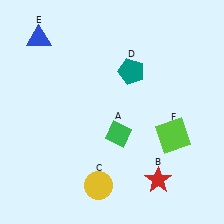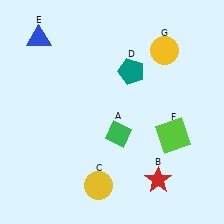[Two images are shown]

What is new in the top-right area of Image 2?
A yellow circle (G) was added in the top-right area of Image 2.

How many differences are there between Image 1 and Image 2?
There is 1 difference between the two images.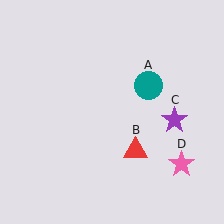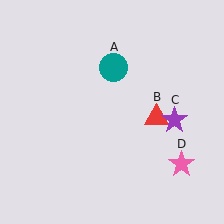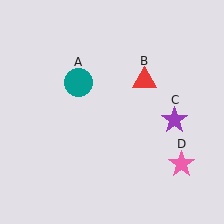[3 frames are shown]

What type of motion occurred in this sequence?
The teal circle (object A), red triangle (object B) rotated counterclockwise around the center of the scene.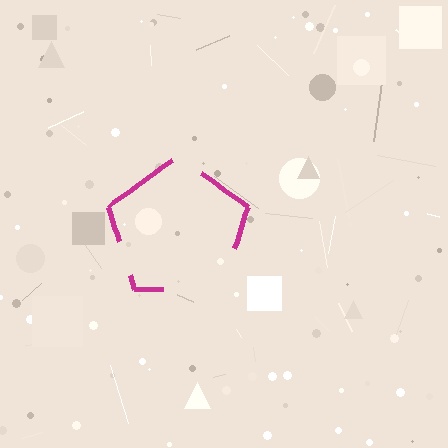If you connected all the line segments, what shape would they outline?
They would outline a pentagon.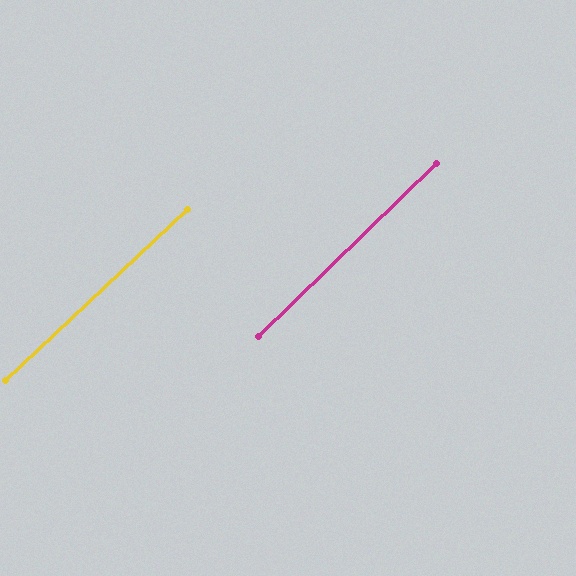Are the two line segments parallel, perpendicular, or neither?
Parallel — their directions differ by only 1.0°.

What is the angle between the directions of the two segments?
Approximately 1 degree.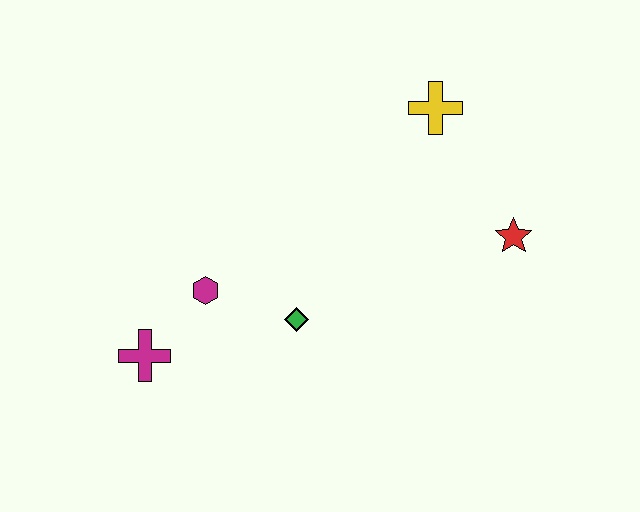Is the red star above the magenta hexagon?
Yes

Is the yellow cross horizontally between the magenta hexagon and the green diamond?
No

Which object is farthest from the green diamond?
The yellow cross is farthest from the green diamond.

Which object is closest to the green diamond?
The magenta hexagon is closest to the green diamond.